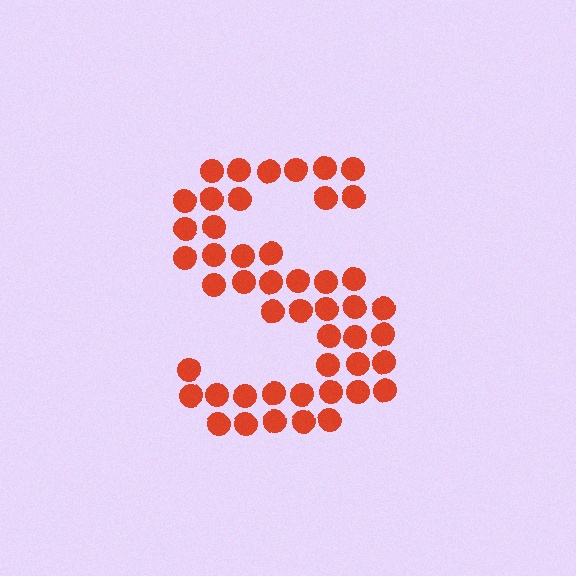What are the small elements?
The small elements are circles.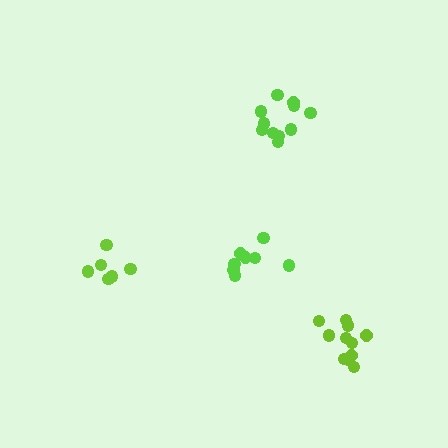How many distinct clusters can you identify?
There are 4 distinct clusters.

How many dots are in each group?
Group 1: 9 dots, Group 2: 6 dots, Group 3: 11 dots, Group 4: 11 dots (37 total).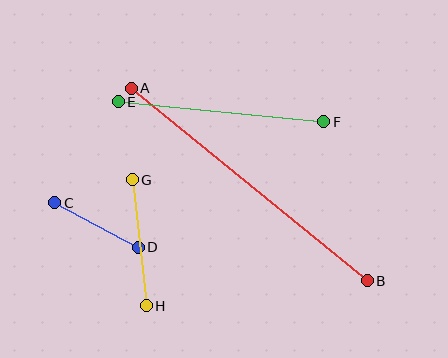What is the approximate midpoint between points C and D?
The midpoint is at approximately (97, 225) pixels.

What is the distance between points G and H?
The distance is approximately 127 pixels.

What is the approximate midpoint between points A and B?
The midpoint is at approximately (249, 185) pixels.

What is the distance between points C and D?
The distance is approximately 95 pixels.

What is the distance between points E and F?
The distance is approximately 207 pixels.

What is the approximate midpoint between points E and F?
The midpoint is at approximately (221, 112) pixels.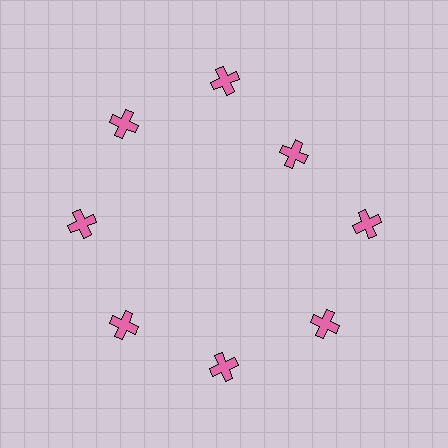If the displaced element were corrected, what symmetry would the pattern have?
It would have 8-fold rotational symmetry — the pattern would map onto itself every 45 degrees.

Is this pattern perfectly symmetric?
No. The 8 pink crosses are arranged in a ring, but one element near the 2 o'clock position is pulled inward toward the center, breaking the 8-fold rotational symmetry.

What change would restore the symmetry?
The symmetry would be restored by moving it outward, back onto the ring so that all 8 crosses sit at equal angles and equal distance from the center.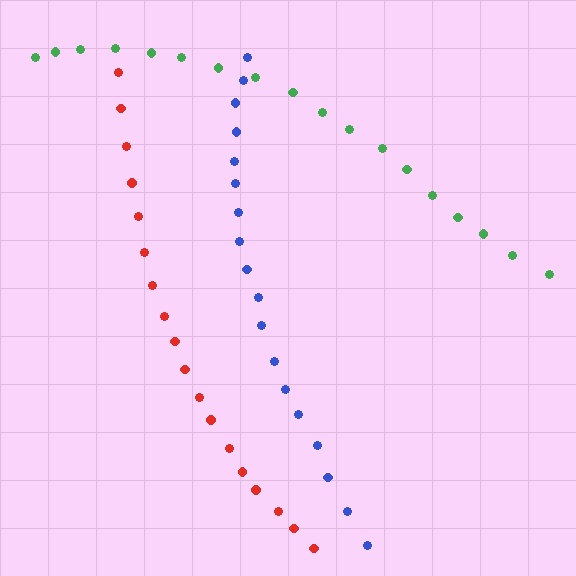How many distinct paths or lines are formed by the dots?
There are 3 distinct paths.